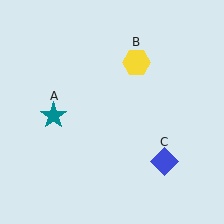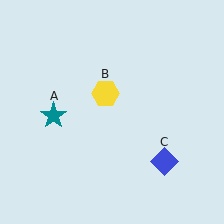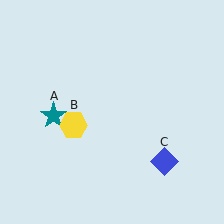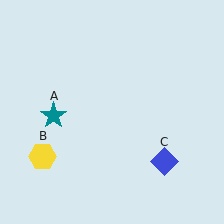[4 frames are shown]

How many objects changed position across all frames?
1 object changed position: yellow hexagon (object B).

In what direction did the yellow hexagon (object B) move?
The yellow hexagon (object B) moved down and to the left.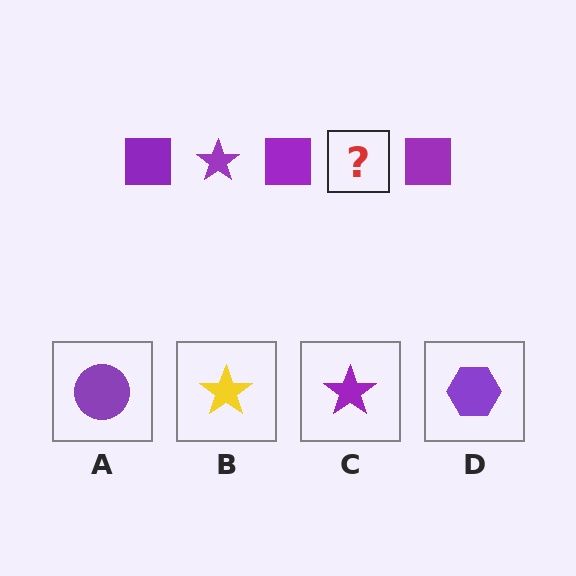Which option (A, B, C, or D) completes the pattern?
C.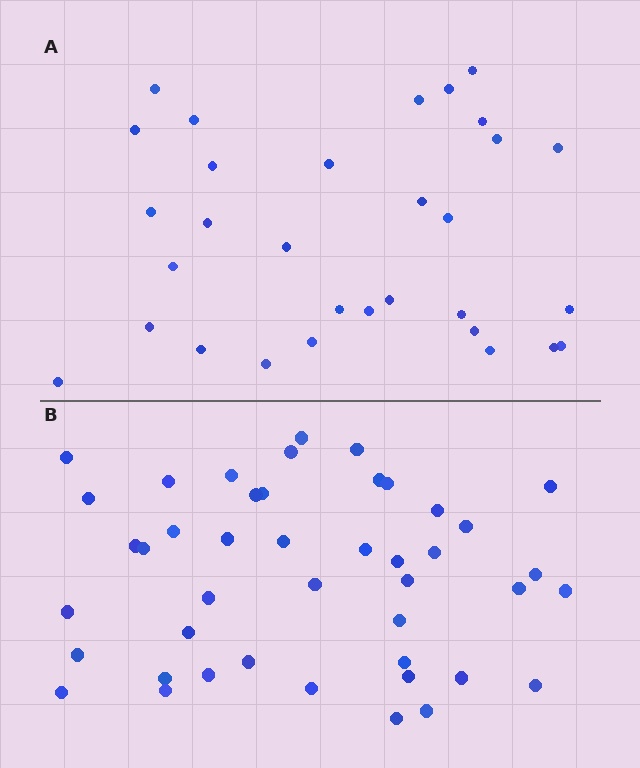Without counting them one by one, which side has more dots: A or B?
Region B (the bottom region) has more dots.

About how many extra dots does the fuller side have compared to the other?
Region B has approximately 15 more dots than region A.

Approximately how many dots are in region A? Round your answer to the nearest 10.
About 30 dots. (The exact count is 31, which rounds to 30.)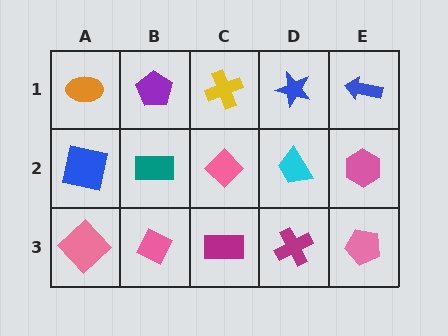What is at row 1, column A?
An orange ellipse.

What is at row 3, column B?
A pink diamond.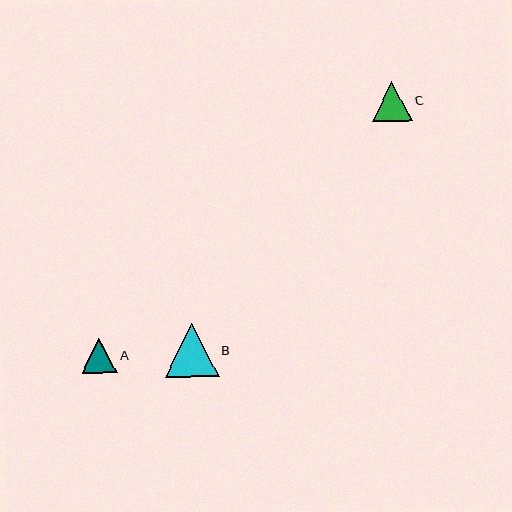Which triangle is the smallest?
Triangle A is the smallest with a size of approximately 36 pixels.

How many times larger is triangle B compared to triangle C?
Triangle B is approximately 1.4 times the size of triangle C.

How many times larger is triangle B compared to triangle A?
Triangle B is approximately 1.5 times the size of triangle A.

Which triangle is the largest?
Triangle B is the largest with a size of approximately 54 pixels.